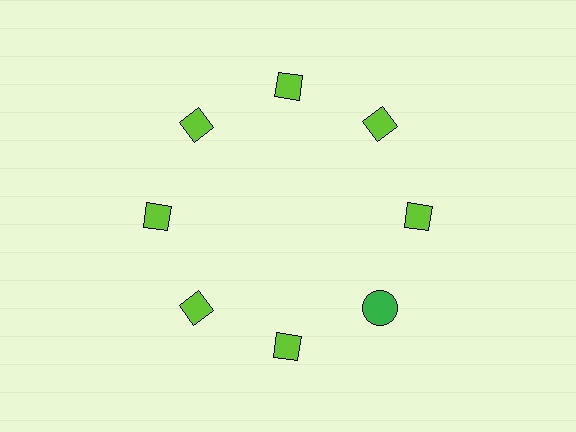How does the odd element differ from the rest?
It differs in both color (green instead of lime) and shape (circle instead of diamond).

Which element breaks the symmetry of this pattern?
The green circle at roughly the 4 o'clock position breaks the symmetry. All other shapes are lime diamonds.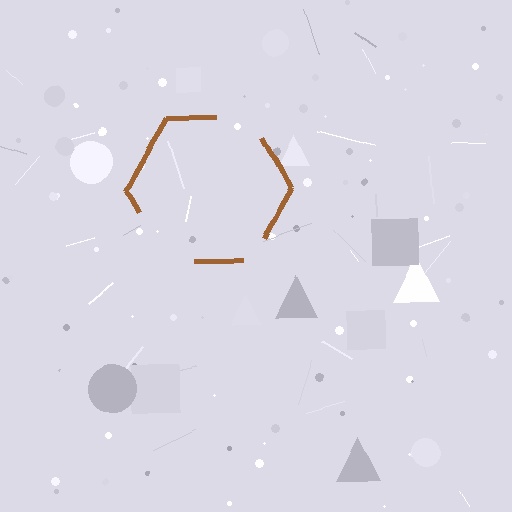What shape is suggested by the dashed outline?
The dashed outline suggests a hexagon.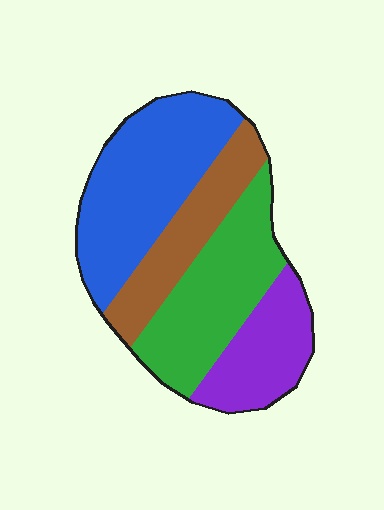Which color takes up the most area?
Blue, at roughly 35%.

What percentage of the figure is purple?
Purple covers around 20% of the figure.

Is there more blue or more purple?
Blue.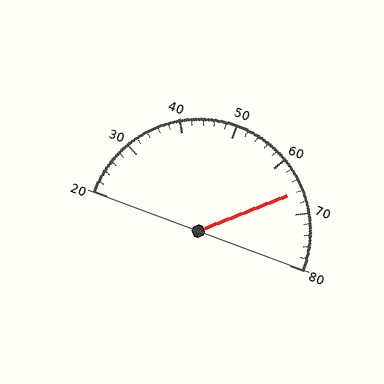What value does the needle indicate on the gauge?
The needle indicates approximately 66.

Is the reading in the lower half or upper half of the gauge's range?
The reading is in the upper half of the range (20 to 80).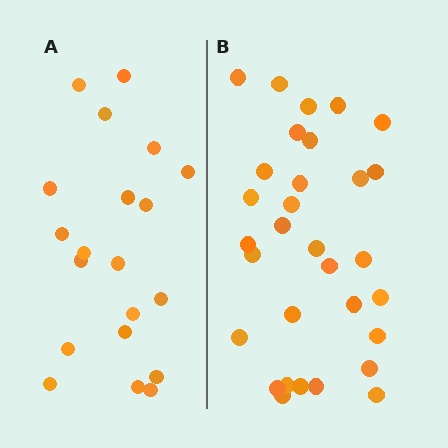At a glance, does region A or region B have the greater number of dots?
Region B (the right region) has more dots.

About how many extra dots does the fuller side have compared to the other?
Region B has roughly 12 or so more dots than region A.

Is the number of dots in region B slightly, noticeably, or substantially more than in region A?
Region B has substantially more. The ratio is roughly 1.6 to 1.